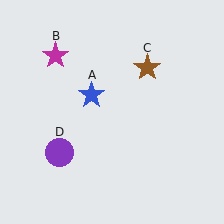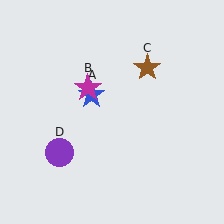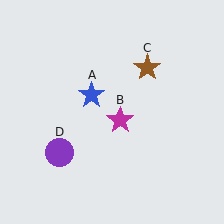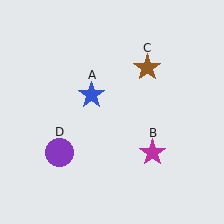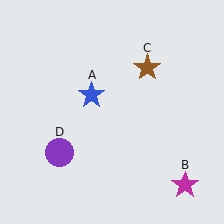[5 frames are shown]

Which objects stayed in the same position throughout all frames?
Blue star (object A) and brown star (object C) and purple circle (object D) remained stationary.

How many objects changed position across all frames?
1 object changed position: magenta star (object B).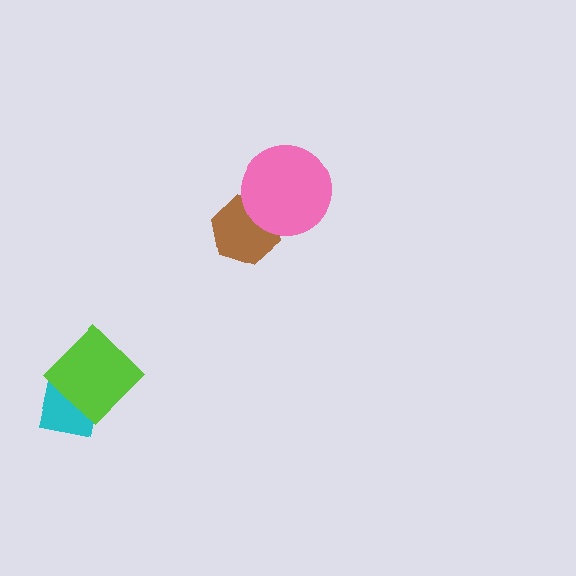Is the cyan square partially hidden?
Yes, it is partially covered by another shape.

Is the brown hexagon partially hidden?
Yes, it is partially covered by another shape.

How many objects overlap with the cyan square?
1 object overlaps with the cyan square.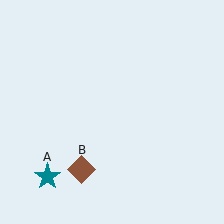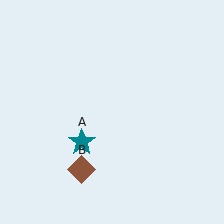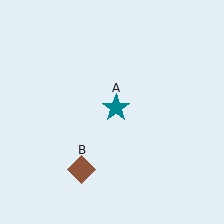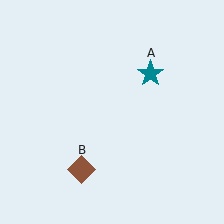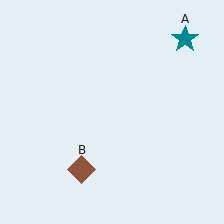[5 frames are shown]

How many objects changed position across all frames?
1 object changed position: teal star (object A).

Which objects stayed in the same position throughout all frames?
Brown diamond (object B) remained stationary.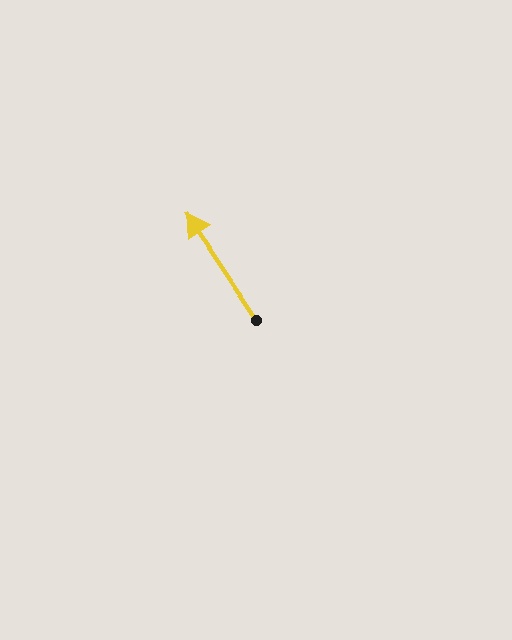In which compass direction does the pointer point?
Northwest.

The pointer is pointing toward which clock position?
Roughly 11 o'clock.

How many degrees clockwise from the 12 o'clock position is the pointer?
Approximately 326 degrees.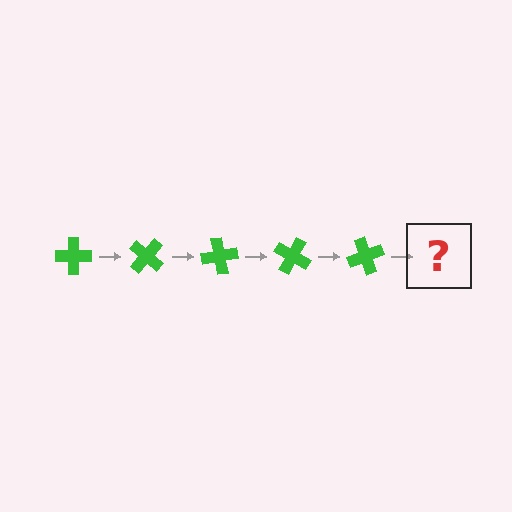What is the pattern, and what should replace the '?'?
The pattern is that the cross rotates 40 degrees each step. The '?' should be a green cross rotated 200 degrees.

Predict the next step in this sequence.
The next step is a green cross rotated 200 degrees.